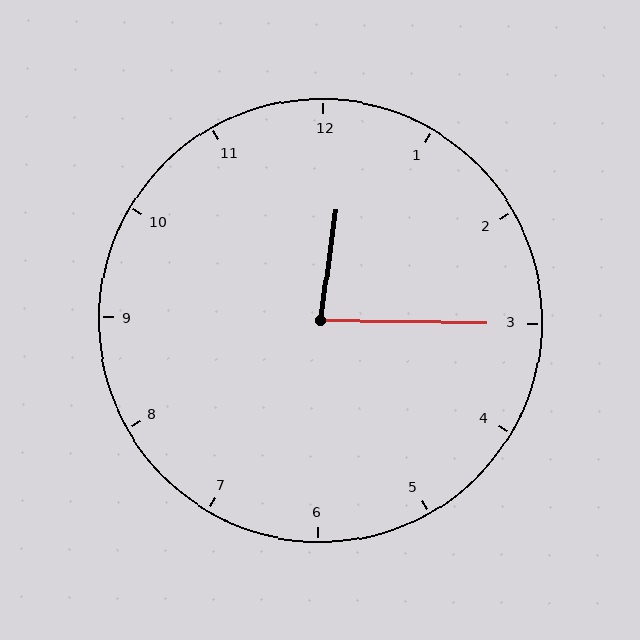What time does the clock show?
12:15.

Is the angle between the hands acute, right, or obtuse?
It is acute.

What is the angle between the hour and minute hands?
Approximately 82 degrees.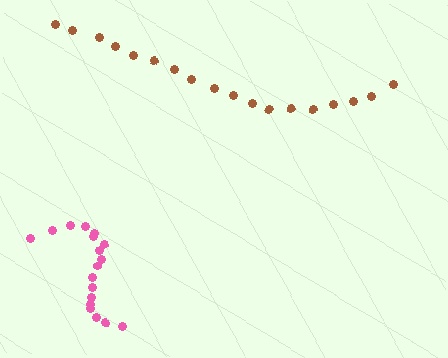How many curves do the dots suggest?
There are 2 distinct paths.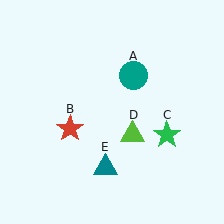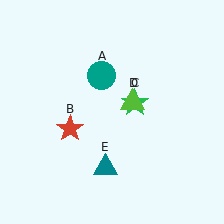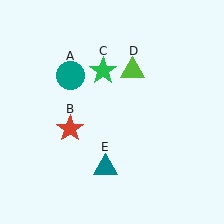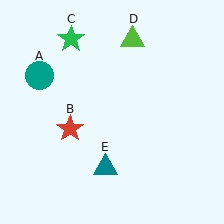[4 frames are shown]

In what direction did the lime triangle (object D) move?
The lime triangle (object D) moved up.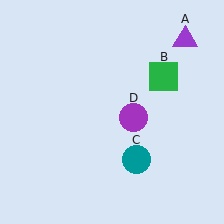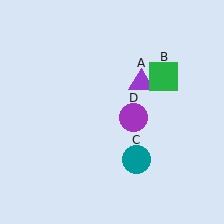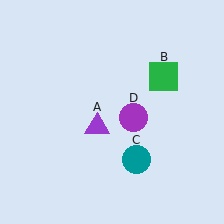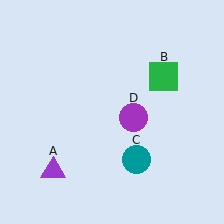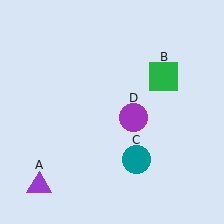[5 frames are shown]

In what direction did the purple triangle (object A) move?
The purple triangle (object A) moved down and to the left.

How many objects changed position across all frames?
1 object changed position: purple triangle (object A).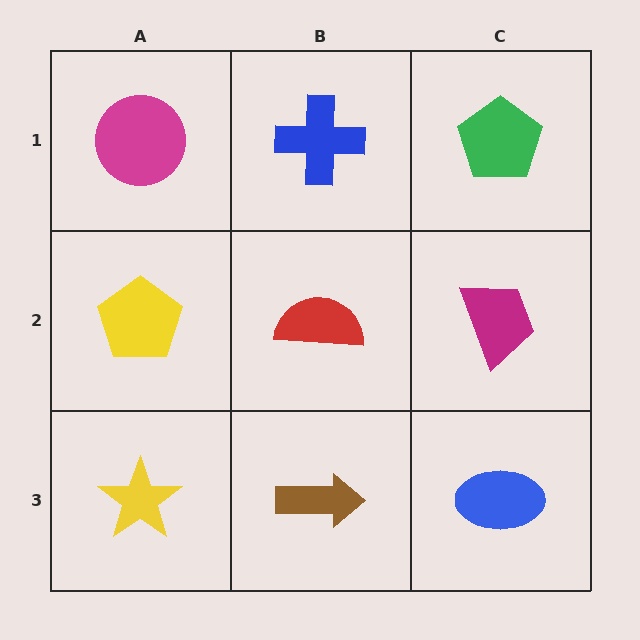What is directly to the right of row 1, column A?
A blue cross.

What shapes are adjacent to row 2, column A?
A magenta circle (row 1, column A), a yellow star (row 3, column A), a red semicircle (row 2, column B).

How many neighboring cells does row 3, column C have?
2.